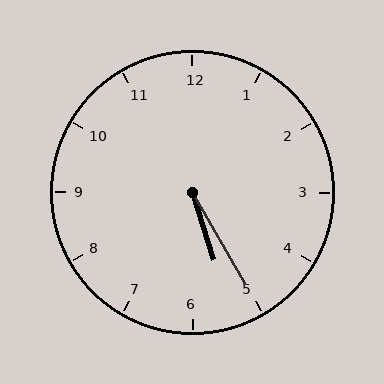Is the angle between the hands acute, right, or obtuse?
It is acute.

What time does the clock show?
5:25.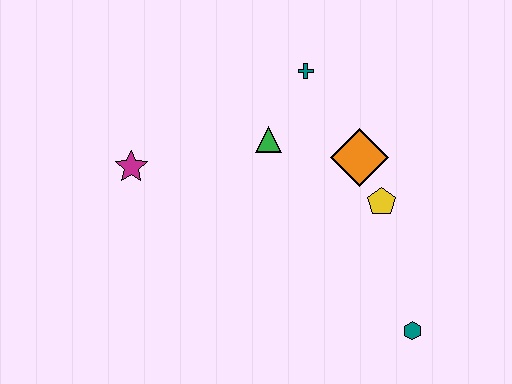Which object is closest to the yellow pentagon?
The orange diamond is closest to the yellow pentagon.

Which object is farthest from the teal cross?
The teal hexagon is farthest from the teal cross.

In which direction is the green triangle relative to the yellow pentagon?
The green triangle is to the left of the yellow pentagon.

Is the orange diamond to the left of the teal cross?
No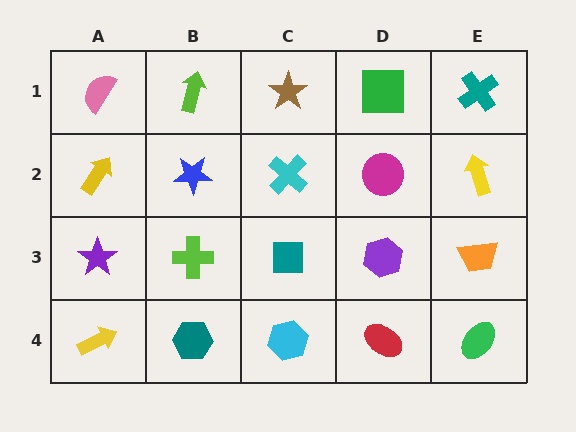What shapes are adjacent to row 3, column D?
A magenta circle (row 2, column D), a red ellipse (row 4, column D), a teal square (row 3, column C), an orange trapezoid (row 3, column E).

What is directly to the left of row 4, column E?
A red ellipse.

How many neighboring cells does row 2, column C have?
4.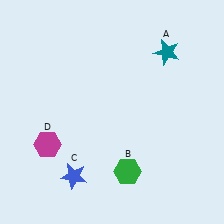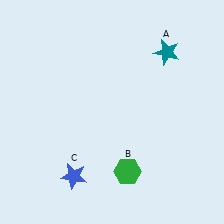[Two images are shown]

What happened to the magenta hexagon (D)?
The magenta hexagon (D) was removed in Image 2. It was in the bottom-left area of Image 1.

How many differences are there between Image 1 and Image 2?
There is 1 difference between the two images.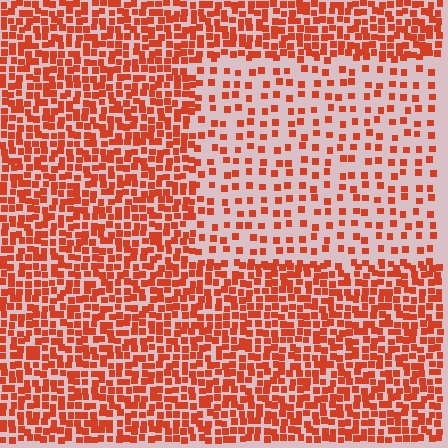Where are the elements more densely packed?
The elements are more densely packed outside the rectangle boundary.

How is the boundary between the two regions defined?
The boundary is defined by a change in element density (approximately 2.5x ratio). All elements are the same color, size, and shape.